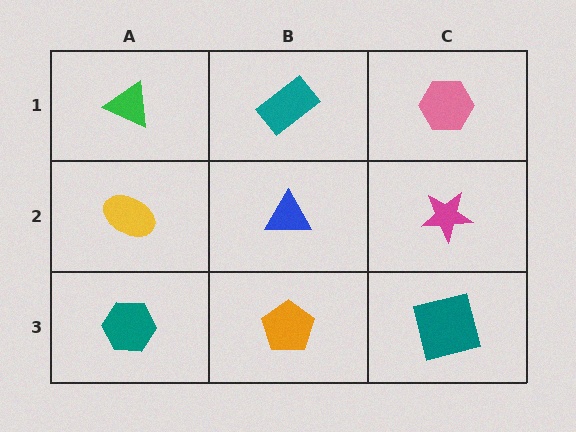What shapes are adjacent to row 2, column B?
A teal rectangle (row 1, column B), an orange pentagon (row 3, column B), a yellow ellipse (row 2, column A), a magenta star (row 2, column C).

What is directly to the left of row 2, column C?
A blue triangle.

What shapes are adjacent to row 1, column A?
A yellow ellipse (row 2, column A), a teal rectangle (row 1, column B).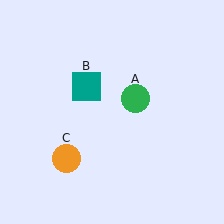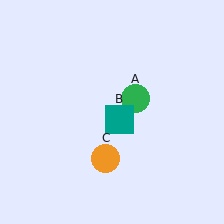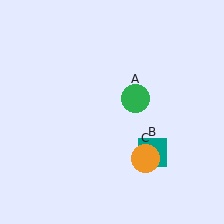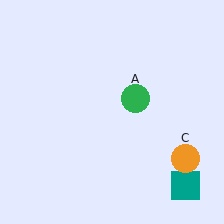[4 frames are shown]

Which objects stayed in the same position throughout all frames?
Green circle (object A) remained stationary.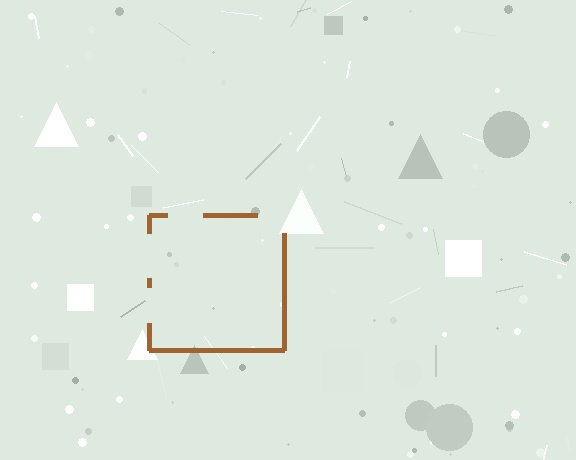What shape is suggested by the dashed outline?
The dashed outline suggests a square.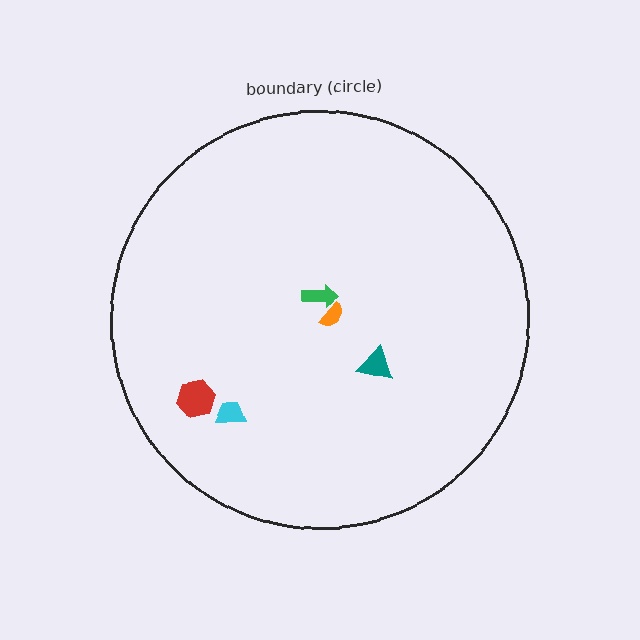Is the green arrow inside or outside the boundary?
Inside.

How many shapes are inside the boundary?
5 inside, 0 outside.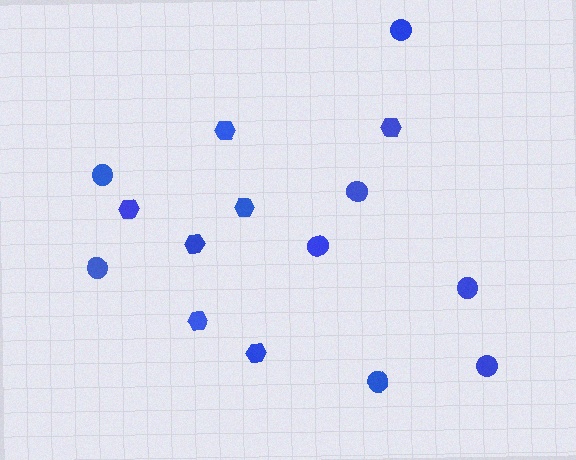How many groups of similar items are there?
There are 2 groups: one group of circles (8) and one group of hexagons (7).